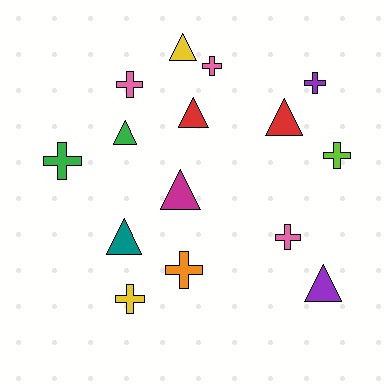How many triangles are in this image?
There are 7 triangles.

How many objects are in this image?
There are 15 objects.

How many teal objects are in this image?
There is 1 teal object.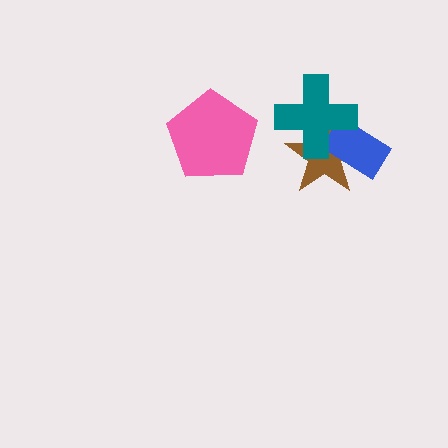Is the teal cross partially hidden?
No, no other shape covers it.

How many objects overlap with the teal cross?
2 objects overlap with the teal cross.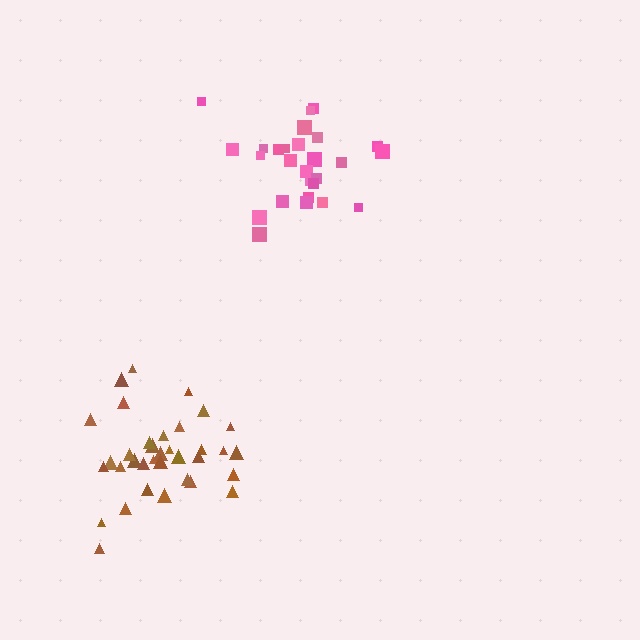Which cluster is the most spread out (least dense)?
Pink.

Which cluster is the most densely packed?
Brown.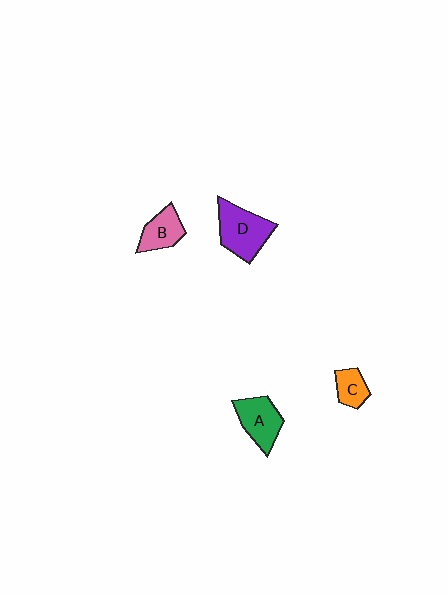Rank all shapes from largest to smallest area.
From largest to smallest: D (purple), A (green), B (pink), C (orange).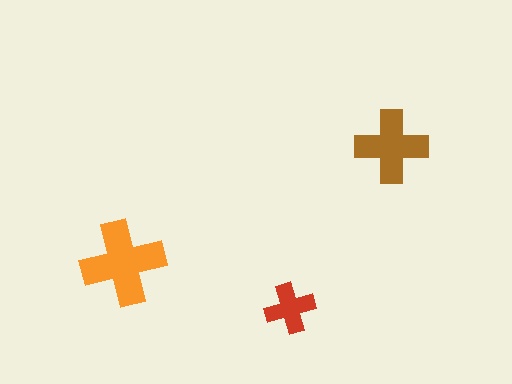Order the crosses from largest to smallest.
the orange one, the brown one, the red one.